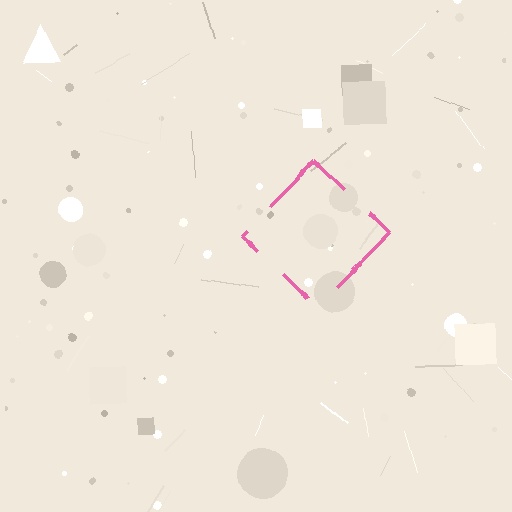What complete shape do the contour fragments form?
The contour fragments form a diamond.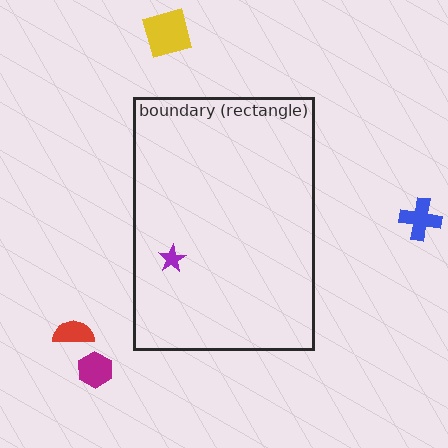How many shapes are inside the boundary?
1 inside, 4 outside.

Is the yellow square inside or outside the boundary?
Outside.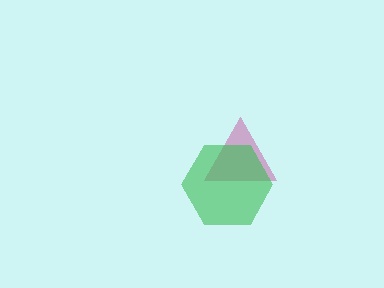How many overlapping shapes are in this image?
There are 2 overlapping shapes in the image.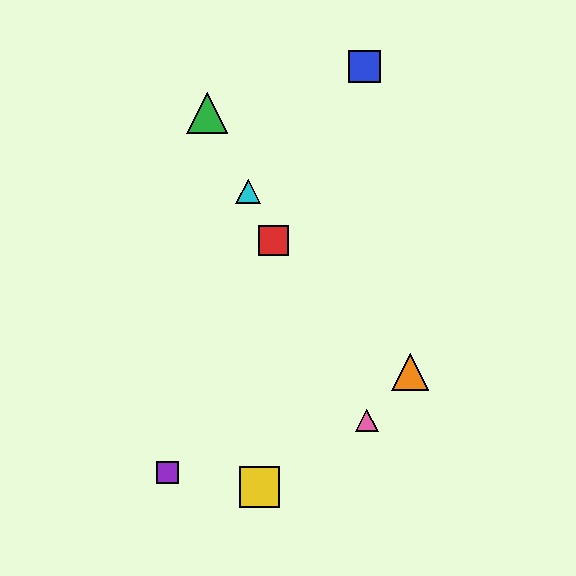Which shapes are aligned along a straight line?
The red square, the green triangle, the cyan triangle, the pink triangle are aligned along a straight line.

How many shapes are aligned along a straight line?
4 shapes (the red square, the green triangle, the cyan triangle, the pink triangle) are aligned along a straight line.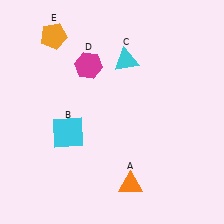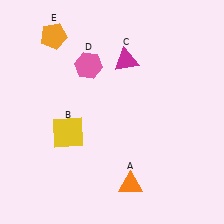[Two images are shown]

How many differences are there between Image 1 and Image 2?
There are 3 differences between the two images.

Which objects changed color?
B changed from cyan to yellow. C changed from cyan to magenta. D changed from magenta to pink.